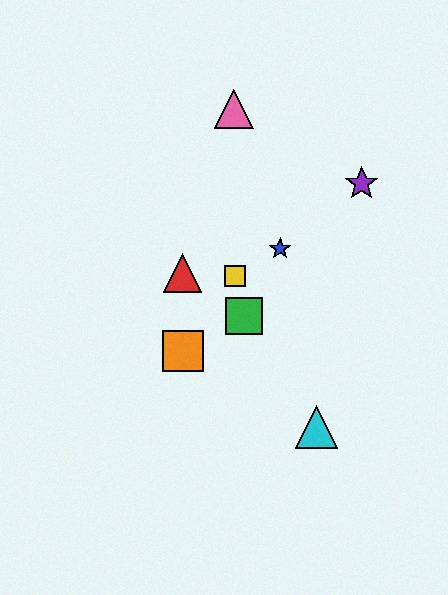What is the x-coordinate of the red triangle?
The red triangle is at x≈183.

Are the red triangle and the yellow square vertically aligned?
No, the red triangle is at x≈183 and the yellow square is at x≈235.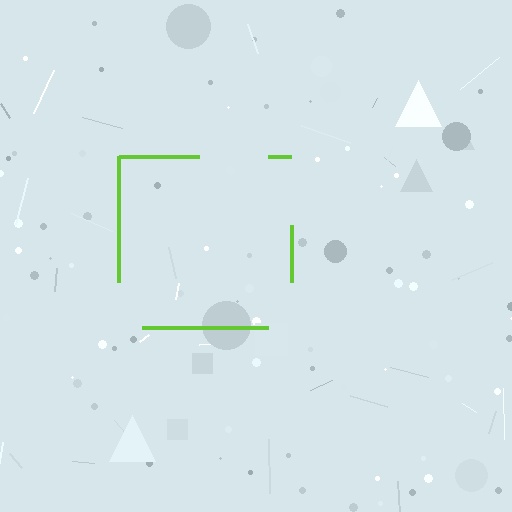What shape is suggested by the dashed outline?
The dashed outline suggests a square.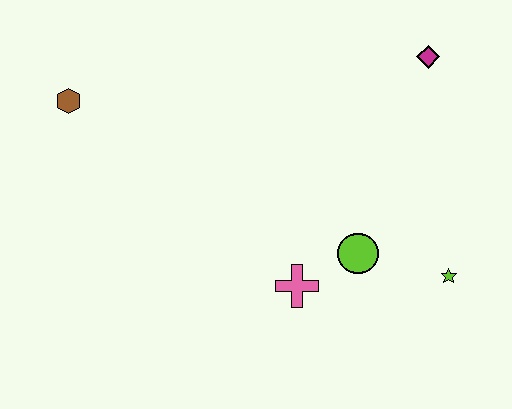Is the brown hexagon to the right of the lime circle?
No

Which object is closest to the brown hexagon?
The pink cross is closest to the brown hexagon.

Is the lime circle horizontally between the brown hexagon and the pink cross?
No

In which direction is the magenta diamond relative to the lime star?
The magenta diamond is above the lime star.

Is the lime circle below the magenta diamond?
Yes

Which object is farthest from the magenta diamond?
The brown hexagon is farthest from the magenta diamond.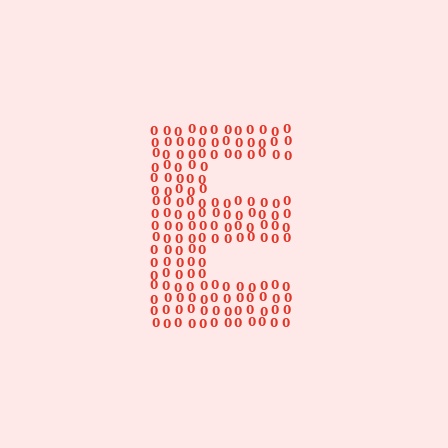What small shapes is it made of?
It is made of small digit 0's.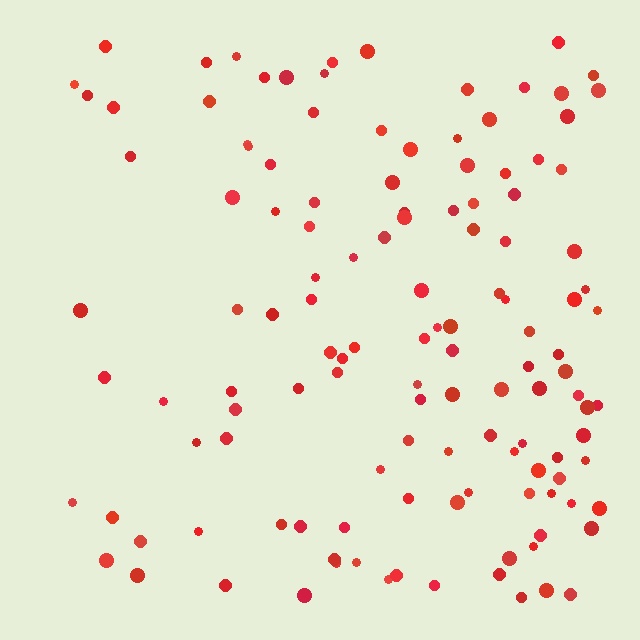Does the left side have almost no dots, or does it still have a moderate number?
Still a moderate number, just noticeably fewer than the right.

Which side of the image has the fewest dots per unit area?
The left.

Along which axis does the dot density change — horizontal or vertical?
Horizontal.